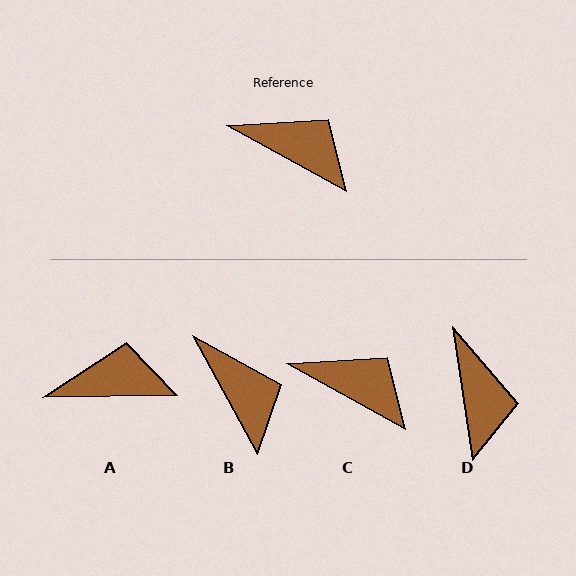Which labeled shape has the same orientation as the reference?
C.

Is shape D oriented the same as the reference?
No, it is off by about 53 degrees.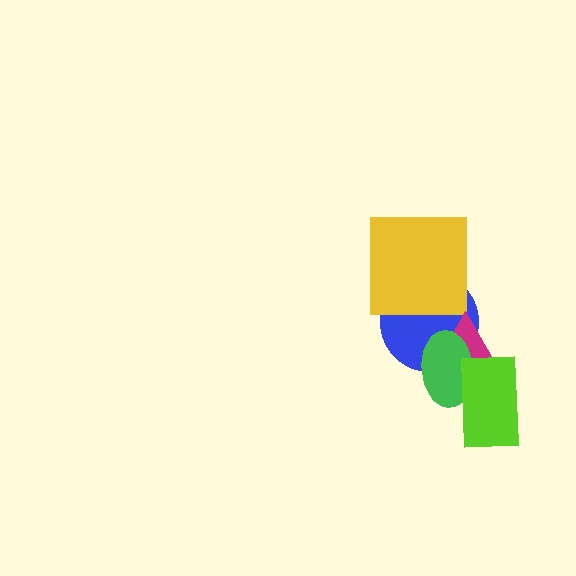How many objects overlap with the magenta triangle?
3 objects overlap with the magenta triangle.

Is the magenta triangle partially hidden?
Yes, it is partially covered by another shape.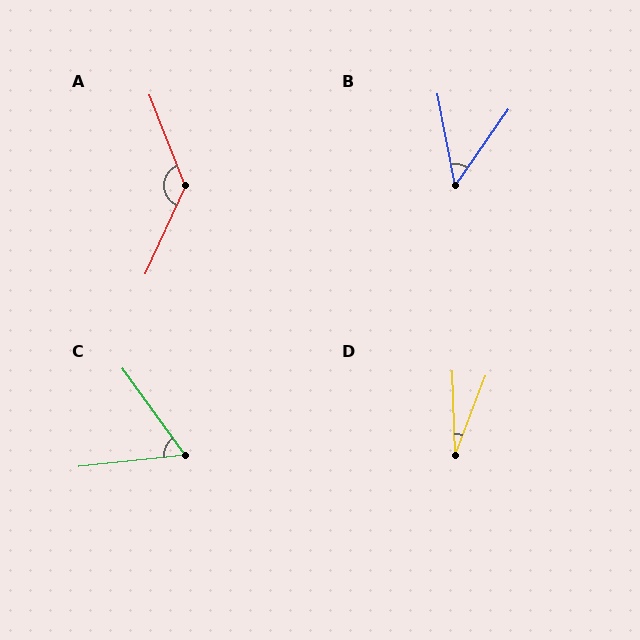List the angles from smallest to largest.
D (23°), B (46°), C (60°), A (134°).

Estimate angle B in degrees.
Approximately 46 degrees.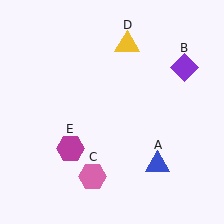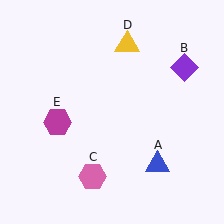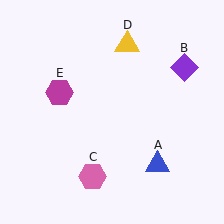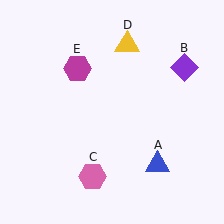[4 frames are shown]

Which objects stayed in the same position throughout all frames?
Blue triangle (object A) and purple diamond (object B) and pink hexagon (object C) and yellow triangle (object D) remained stationary.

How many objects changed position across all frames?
1 object changed position: magenta hexagon (object E).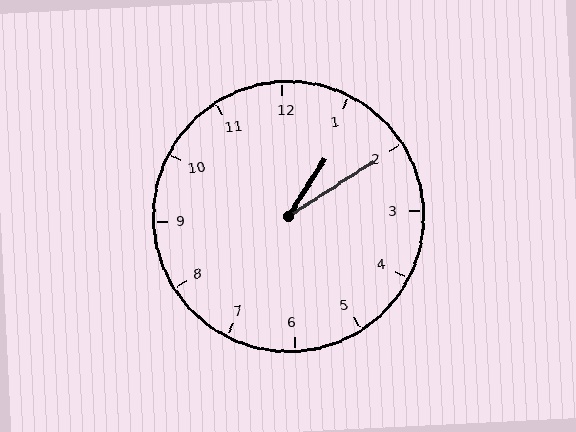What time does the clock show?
1:10.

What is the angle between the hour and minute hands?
Approximately 25 degrees.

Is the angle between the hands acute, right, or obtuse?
It is acute.